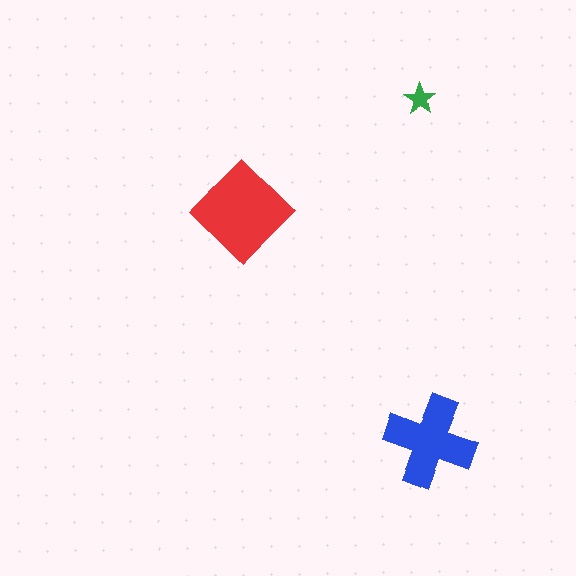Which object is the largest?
The red diamond.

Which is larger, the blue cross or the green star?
The blue cross.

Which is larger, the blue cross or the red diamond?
The red diamond.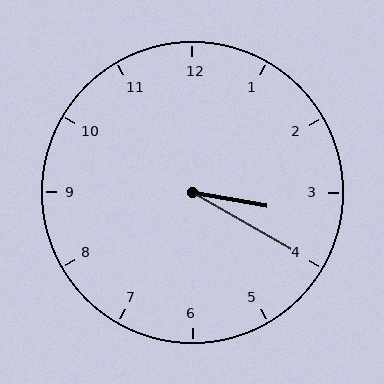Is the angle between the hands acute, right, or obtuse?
It is acute.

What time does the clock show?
3:20.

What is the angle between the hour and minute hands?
Approximately 20 degrees.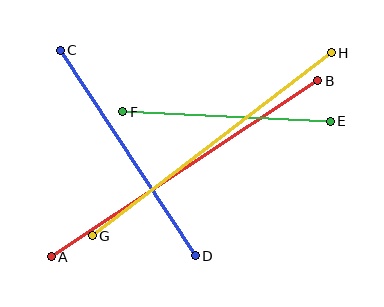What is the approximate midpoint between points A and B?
The midpoint is at approximately (184, 169) pixels.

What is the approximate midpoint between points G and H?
The midpoint is at approximately (212, 144) pixels.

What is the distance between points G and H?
The distance is approximately 301 pixels.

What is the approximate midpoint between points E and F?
The midpoint is at approximately (226, 117) pixels.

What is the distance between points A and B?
The distance is approximately 320 pixels.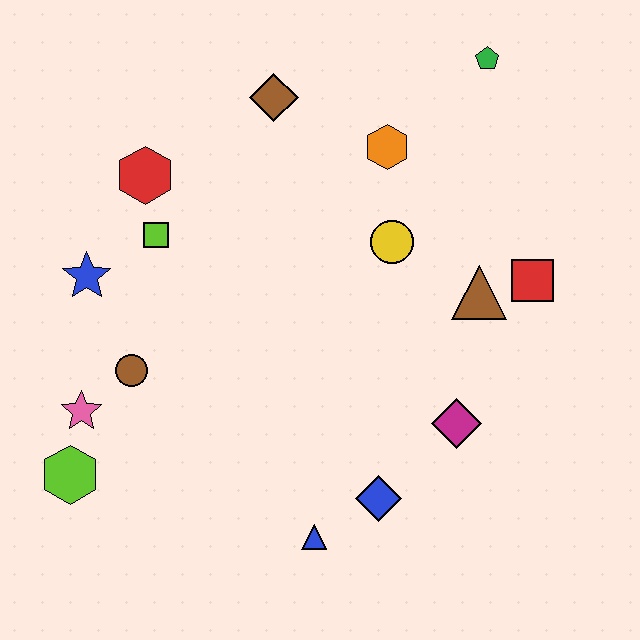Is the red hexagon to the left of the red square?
Yes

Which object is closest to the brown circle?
The pink star is closest to the brown circle.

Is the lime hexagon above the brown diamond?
No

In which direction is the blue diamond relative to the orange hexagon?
The blue diamond is below the orange hexagon.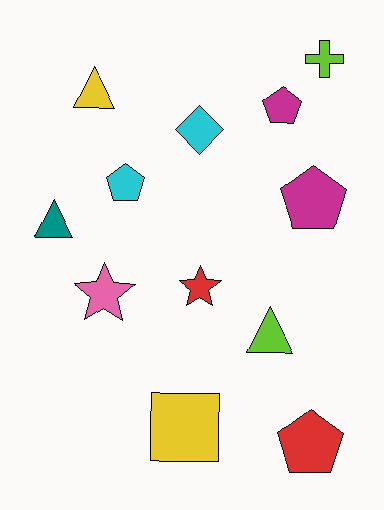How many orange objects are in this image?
There are no orange objects.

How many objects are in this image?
There are 12 objects.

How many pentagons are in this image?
There are 4 pentagons.